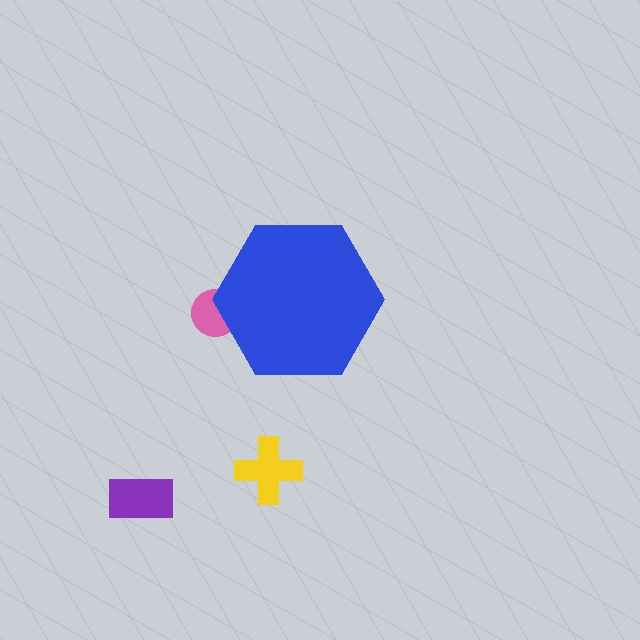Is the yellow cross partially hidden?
No, the yellow cross is fully visible.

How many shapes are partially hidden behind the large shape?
1 shape is partially hidden.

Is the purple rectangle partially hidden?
No, the purple rectangle is fully visible.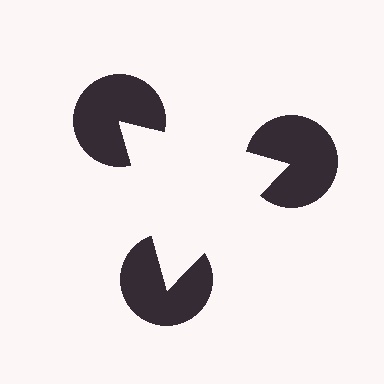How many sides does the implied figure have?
3 sides.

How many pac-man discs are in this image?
There are 3 — one at each vertex of the illusory triangle.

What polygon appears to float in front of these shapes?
An illusory triangle — its edges are inferred from the aligned wedge cuts in the pac-man discs, not physically drawn.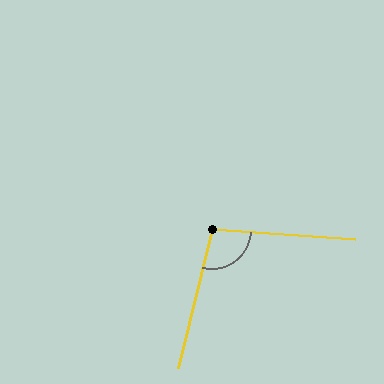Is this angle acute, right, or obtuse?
It is obtuse.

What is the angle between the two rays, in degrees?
Approximately 100 degrees.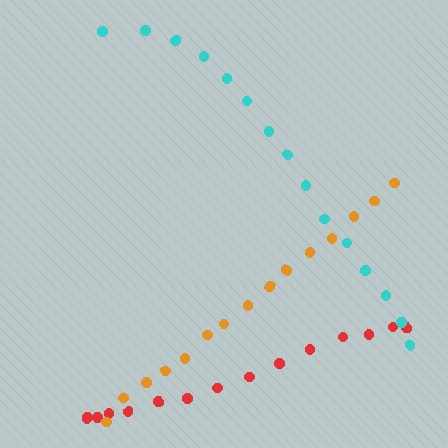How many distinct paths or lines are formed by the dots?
There are 3 distinct paths.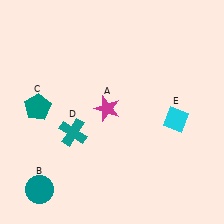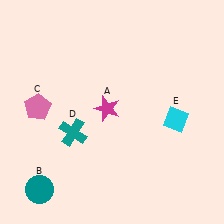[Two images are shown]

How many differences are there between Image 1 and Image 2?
There is 1 difference between the two images.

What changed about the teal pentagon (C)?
In Image 1, C is teal. In Image 2, it changed to pink.